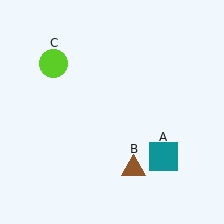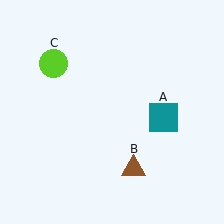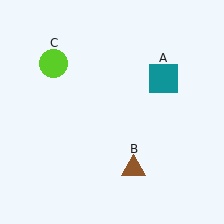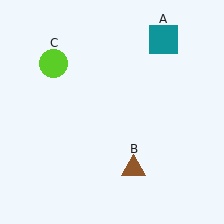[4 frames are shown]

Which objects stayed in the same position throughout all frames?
Brown triangle (object B) and lime circle (object C) remained stationary.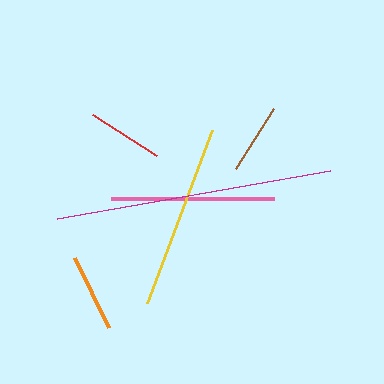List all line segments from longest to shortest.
From longest to shortest: magenta, yellow, pink, orange, red, brown.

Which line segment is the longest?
The magenta line is the longest at approximately 278 pixels.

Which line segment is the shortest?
The brown line is the shortest at approximately 72 pixels.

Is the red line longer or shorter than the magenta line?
The magenta line is longer than the red line.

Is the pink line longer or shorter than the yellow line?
The yellow line is longer than the pink line.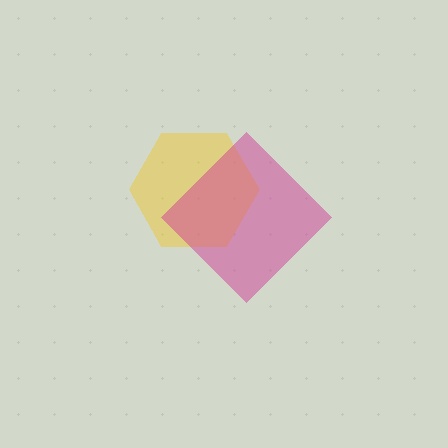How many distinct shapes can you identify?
There are 2 distinct shapes: a yellow hexagon, a magenta diamond.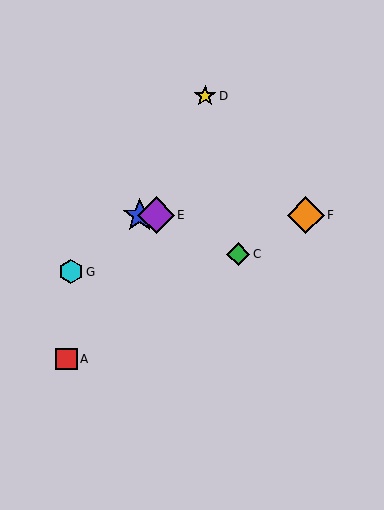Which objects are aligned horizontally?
Objects B, E, F are aligned horizontally.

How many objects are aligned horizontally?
3 objects (B, E, F) are aligned horizontally.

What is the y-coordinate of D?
Object D is at y≈96.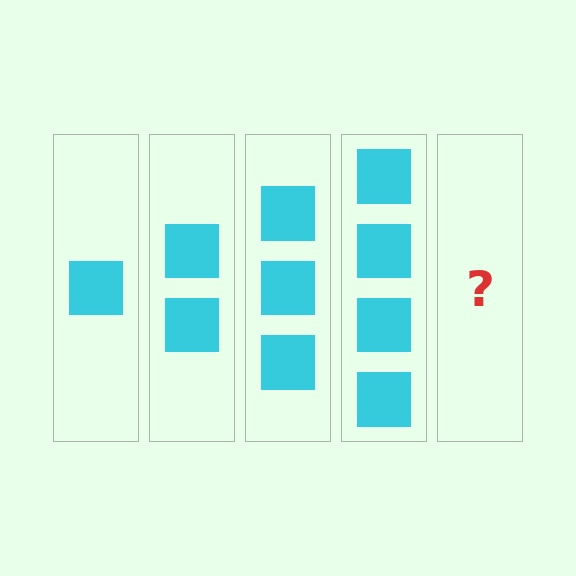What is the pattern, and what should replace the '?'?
The pattern is that each step adds one more square. The '?' should be 5 squares.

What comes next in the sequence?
The next element should be 5 squares.